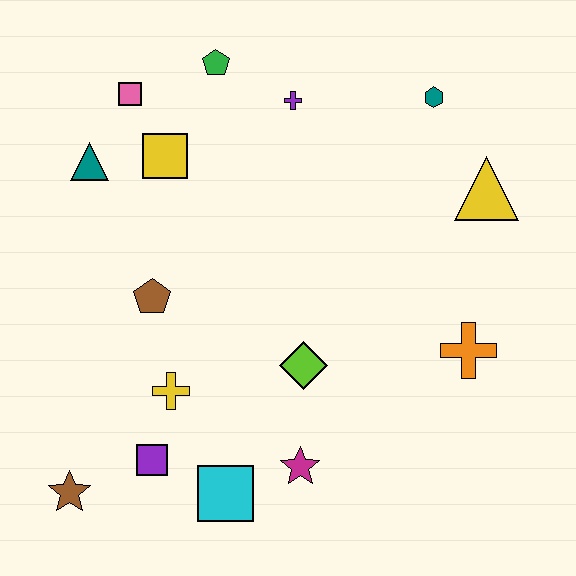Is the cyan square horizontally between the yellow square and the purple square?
No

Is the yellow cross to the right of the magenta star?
No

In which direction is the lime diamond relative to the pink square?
The lime diamond is below the pink square.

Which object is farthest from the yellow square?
The orange cross is farthest from the yellow square.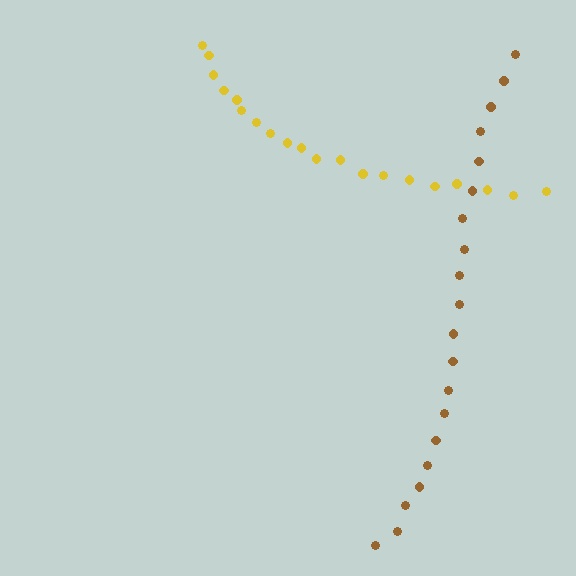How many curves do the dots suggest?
There are 2 distinct paths.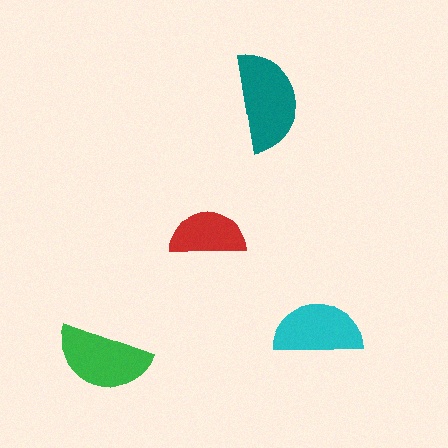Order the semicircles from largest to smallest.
the teal one, the green one, the cyan one, the red one.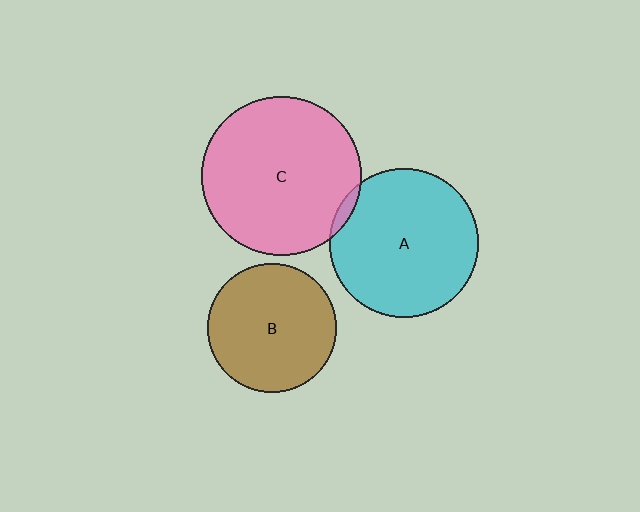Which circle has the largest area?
Circle C (pink).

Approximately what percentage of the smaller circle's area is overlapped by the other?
Approximately 5%.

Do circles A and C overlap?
Yes.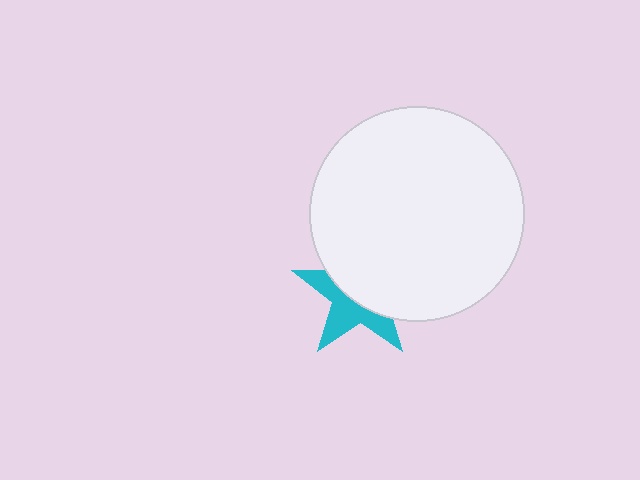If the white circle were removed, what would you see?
You would see the complete cyan star.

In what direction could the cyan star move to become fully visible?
The cyan star could move down. That would shift it out from behind the white circle entirely.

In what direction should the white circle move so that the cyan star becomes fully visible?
The white circle should move up. That is the shortest direction to clear the overlap and leave the cyan star fully visible.